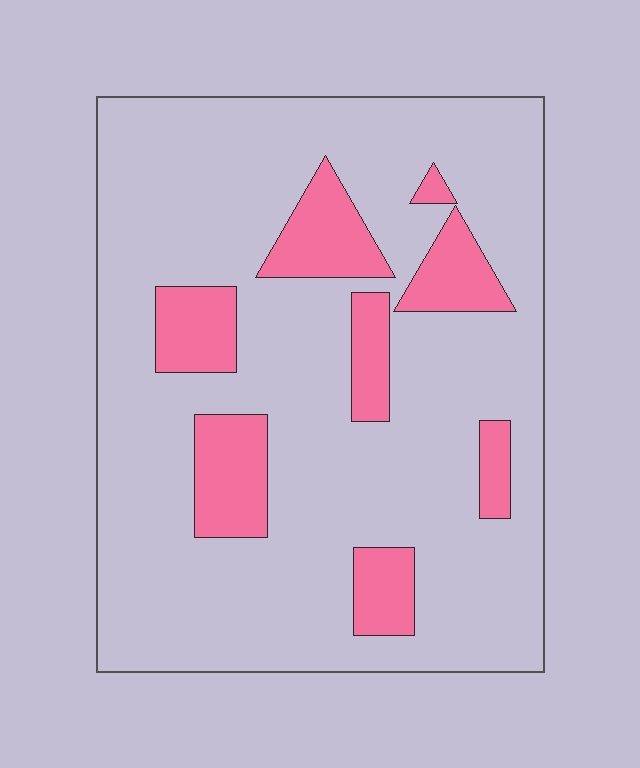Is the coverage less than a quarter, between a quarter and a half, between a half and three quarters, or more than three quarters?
Less than a quarter.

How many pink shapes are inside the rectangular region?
8.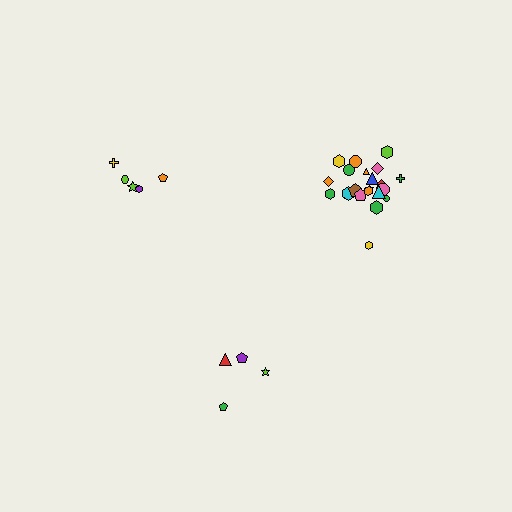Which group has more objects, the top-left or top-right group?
The top-right group.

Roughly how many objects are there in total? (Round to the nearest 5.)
Roughly 30 objects in total.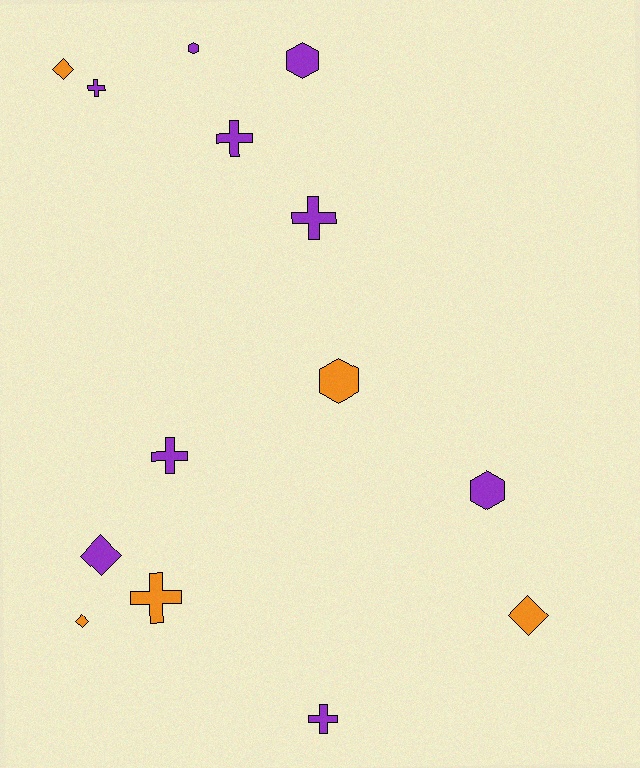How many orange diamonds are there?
There are 3 orange diamonds.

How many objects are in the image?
There are 14 objects.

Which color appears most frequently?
Purple, with 9 objects.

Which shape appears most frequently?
Cross, with 6 objects.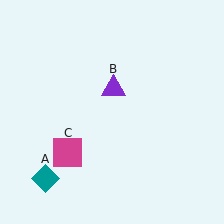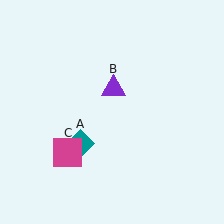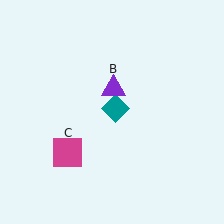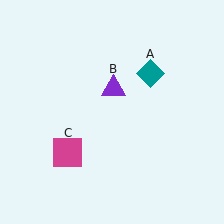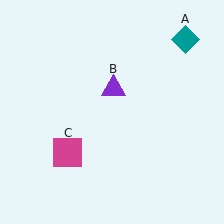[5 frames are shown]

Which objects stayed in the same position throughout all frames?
Purple triangle (object B) and magenta square (object C) remained stationary.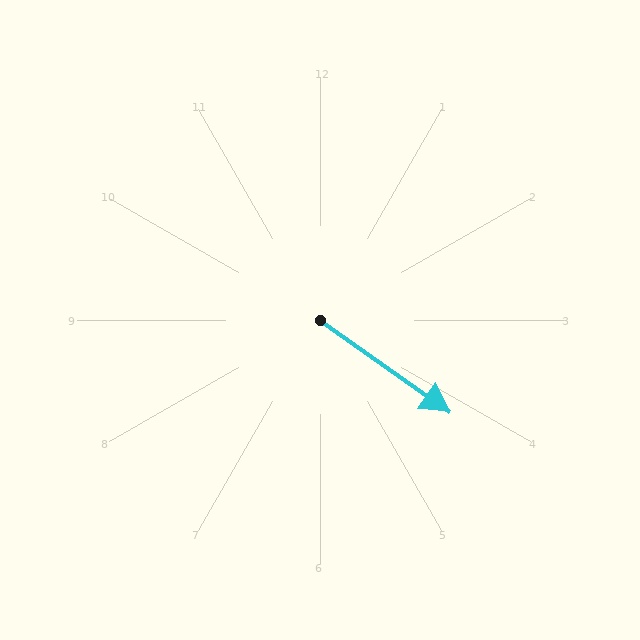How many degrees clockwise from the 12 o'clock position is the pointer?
Approximately 125 degrees.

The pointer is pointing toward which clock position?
Roughly 4 o'clock.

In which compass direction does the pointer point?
Southeast.